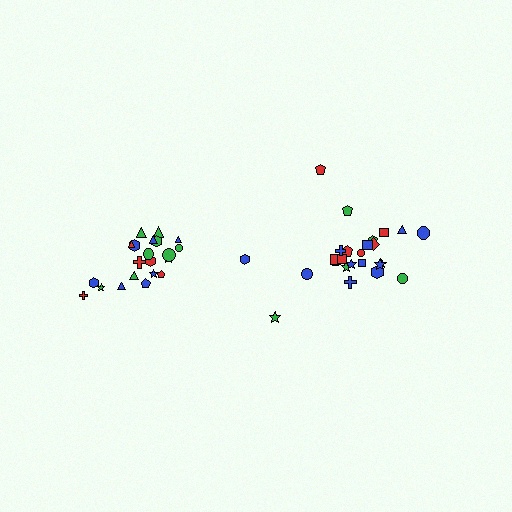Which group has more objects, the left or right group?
The right group.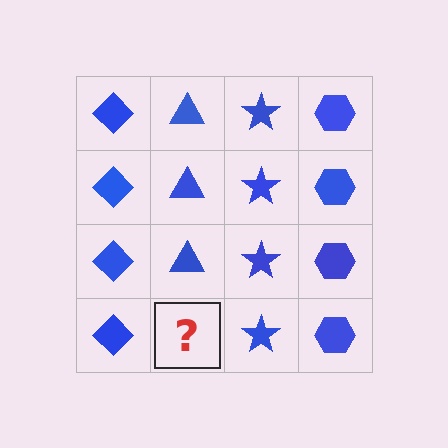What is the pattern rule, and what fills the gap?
The rule is that each column has a consistent shape. The gap should be filled with a blue triangle.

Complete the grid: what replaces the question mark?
The question mark should be replaced with a blue triangle.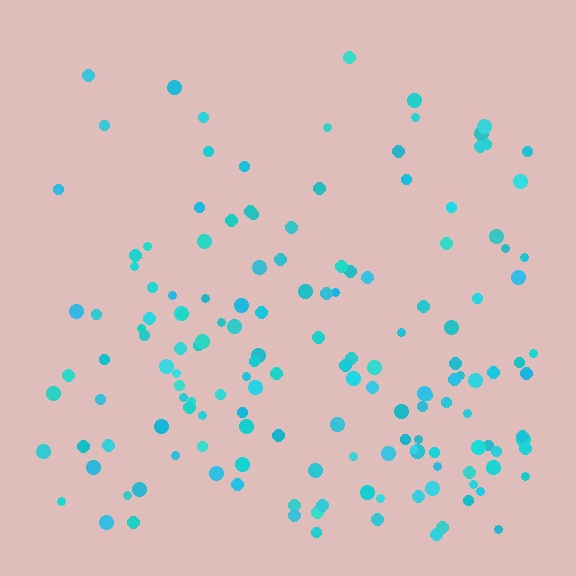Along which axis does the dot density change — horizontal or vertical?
Vertical.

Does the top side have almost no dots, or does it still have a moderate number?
Still a moderate number, just noticeably fewer than the bottom.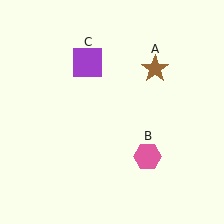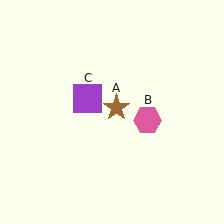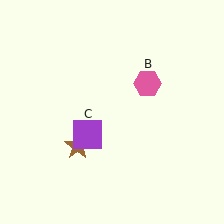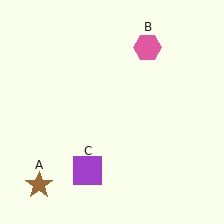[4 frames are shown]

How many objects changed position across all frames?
3 objects changed position: brown star (object A), pink hexagon (object B), purple square (object C).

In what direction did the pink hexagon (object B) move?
The pink hexagon (object B) moved up.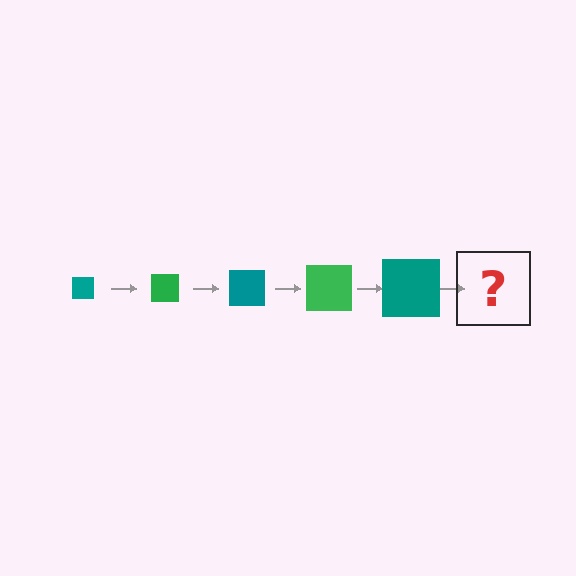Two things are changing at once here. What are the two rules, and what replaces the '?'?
The two rules are that the square grows larger each step and the color cycles through teal and green. The '?' should be a green square, larger than the previous one.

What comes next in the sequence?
The next element should be a green square, larger than the previous one.